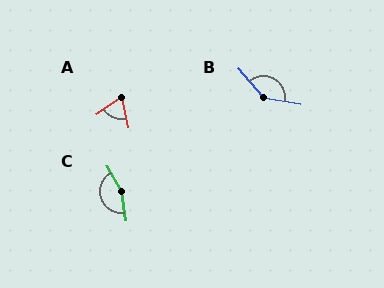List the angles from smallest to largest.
A (67°), B (141°), C (160°).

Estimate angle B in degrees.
Approximately 141 degrees.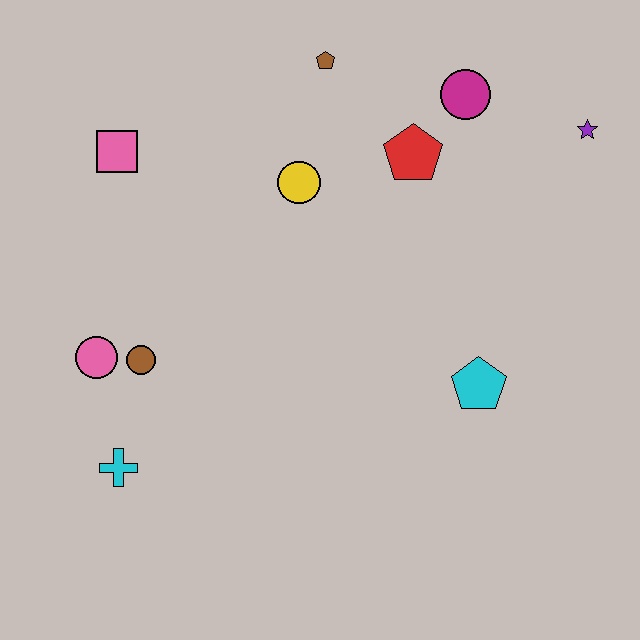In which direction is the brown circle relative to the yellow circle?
The brown circle is below the yellow circle.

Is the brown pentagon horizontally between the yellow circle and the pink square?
No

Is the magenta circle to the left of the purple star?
Yes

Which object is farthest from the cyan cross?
The purple star is farthest from the cyan cross.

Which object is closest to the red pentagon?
The magenta circle is closest to the red pentagon.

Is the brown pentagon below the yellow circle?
No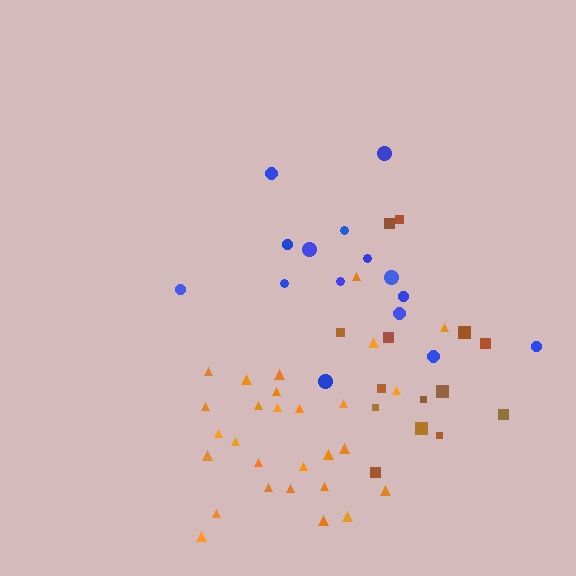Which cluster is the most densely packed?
Orange.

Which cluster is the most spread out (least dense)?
Brown.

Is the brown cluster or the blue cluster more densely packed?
Blue.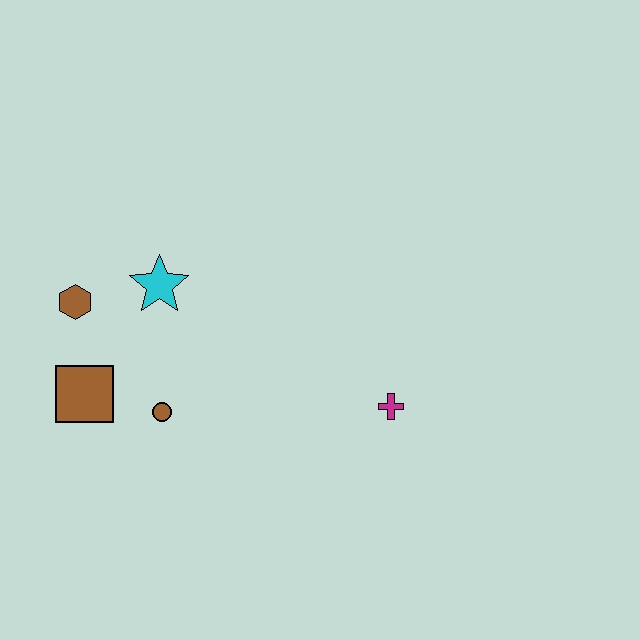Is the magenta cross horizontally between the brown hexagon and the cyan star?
No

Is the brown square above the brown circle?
Yes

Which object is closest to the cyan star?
The brown hexagon is closest to the cyan star.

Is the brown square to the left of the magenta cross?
Yes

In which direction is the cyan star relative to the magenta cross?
The cyan star is to the left of the magenta cross.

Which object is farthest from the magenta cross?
The brown hexagon is farthest from the magenta cross.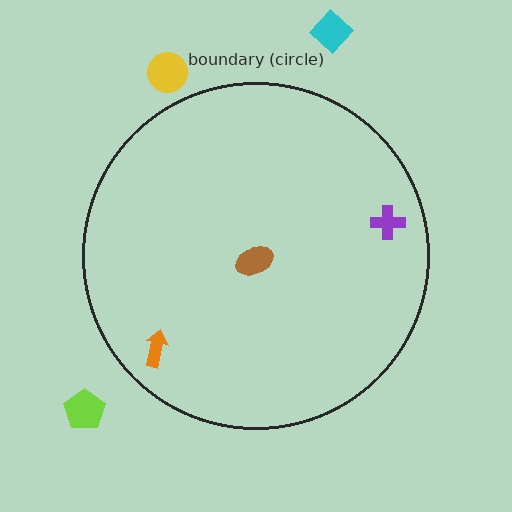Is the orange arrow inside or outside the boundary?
Inside.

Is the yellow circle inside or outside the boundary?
Outside.